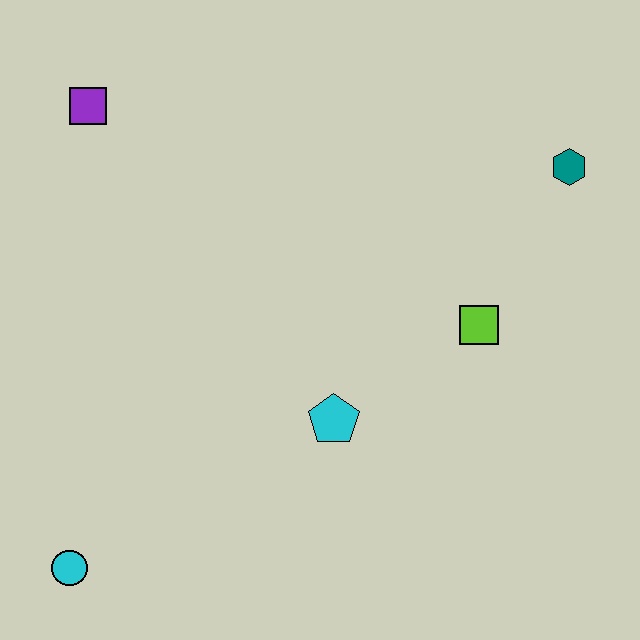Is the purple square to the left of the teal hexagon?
Yes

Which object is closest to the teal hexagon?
The lime square is closest to the teal hexagon.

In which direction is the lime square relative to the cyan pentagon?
The lime square is to the right of the cyan pentagon.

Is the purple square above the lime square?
Yes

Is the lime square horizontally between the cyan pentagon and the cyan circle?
No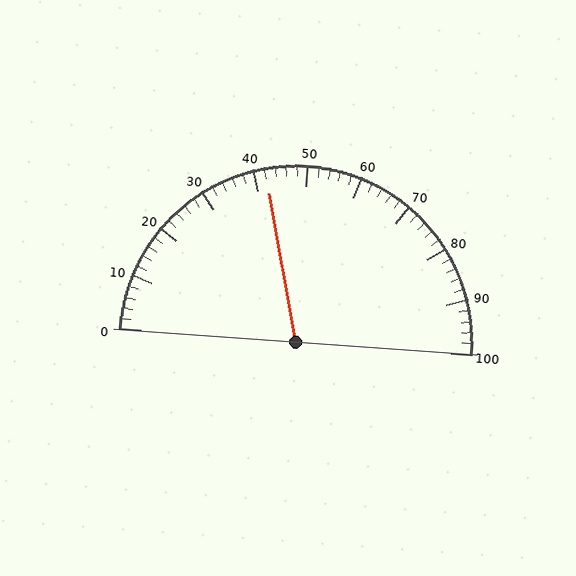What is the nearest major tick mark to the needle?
The nearest major tick mark is 40.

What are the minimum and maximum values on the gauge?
The gauge ranges from 0 to 100.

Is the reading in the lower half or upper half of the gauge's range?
The reading is in the lower half of the range (0 to 100).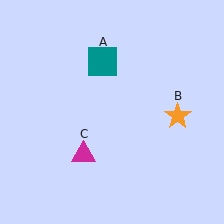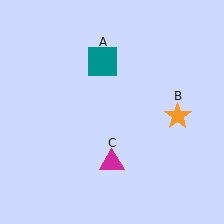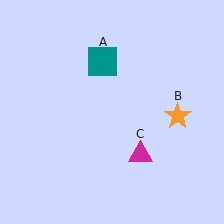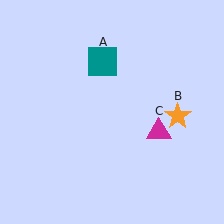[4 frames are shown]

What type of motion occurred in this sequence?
The magenta triangle (object C) rotated counterclockwise around the center of the scene.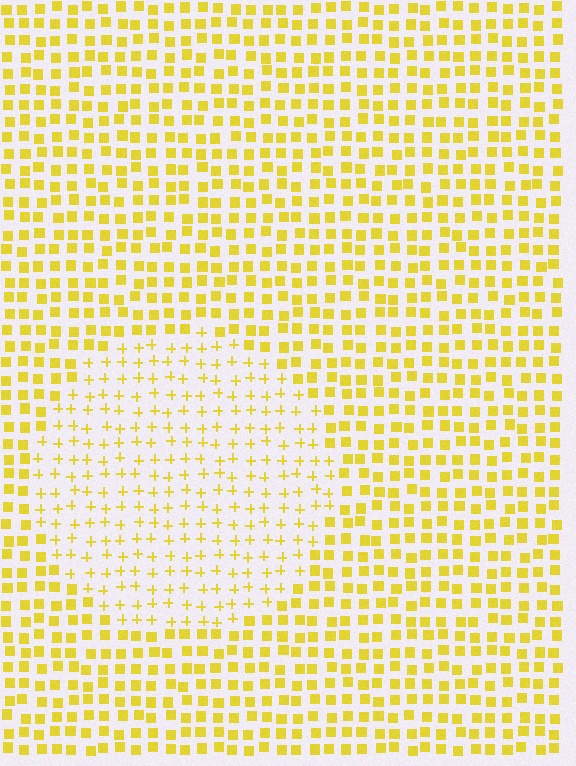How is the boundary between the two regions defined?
The boundary is defined by a change in element shape: plus signs inside vs. squares outside. All elements share the same color and spacing.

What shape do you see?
I see a circle.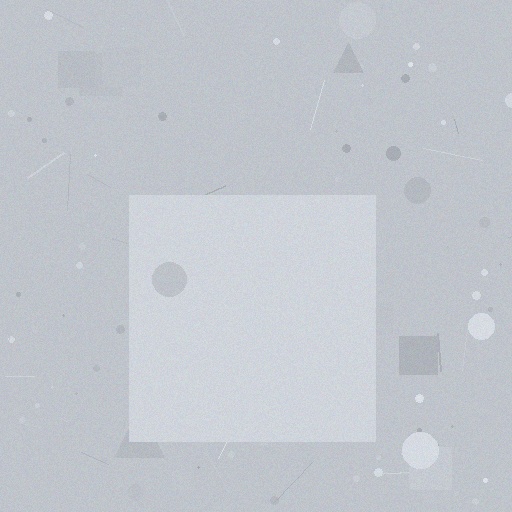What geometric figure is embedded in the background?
A square is embedded in the background.